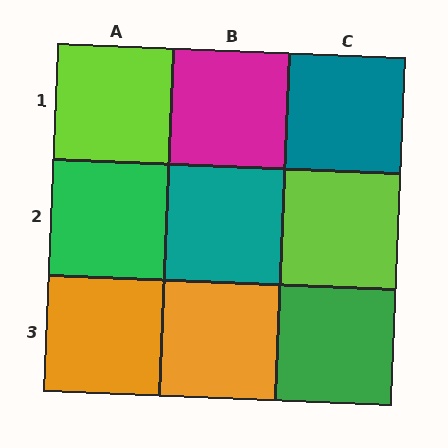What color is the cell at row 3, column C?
Green.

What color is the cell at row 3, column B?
Orange.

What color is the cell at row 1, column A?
Lime.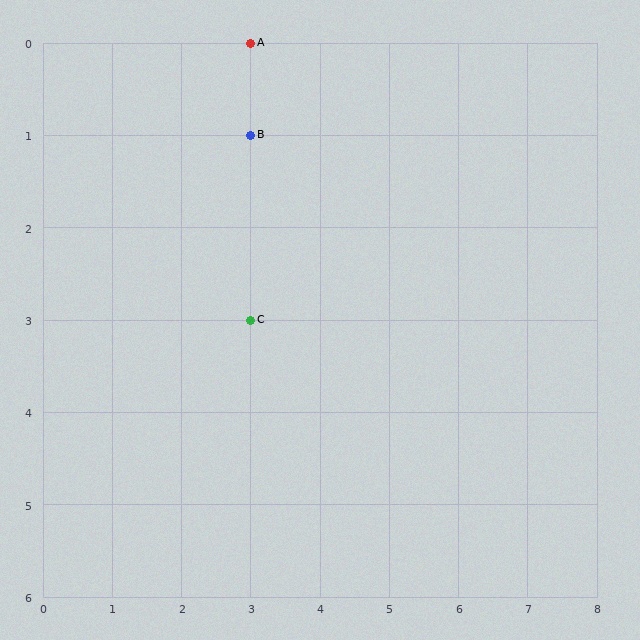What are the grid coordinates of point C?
Point C is at grid coordinates (3, 3).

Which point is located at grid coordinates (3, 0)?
Point A is at (3, 0).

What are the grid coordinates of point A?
Point A is at grid coordinates (3, 0).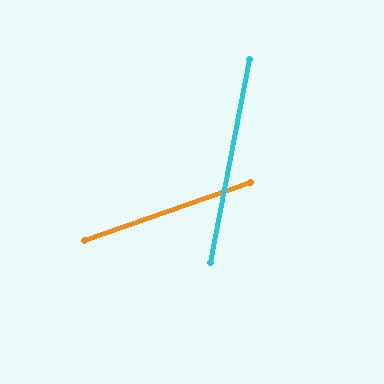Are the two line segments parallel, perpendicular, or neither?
Neither parallel nor perpendicular — they differ by about 60°.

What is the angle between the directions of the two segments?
Approximately 60 degrees.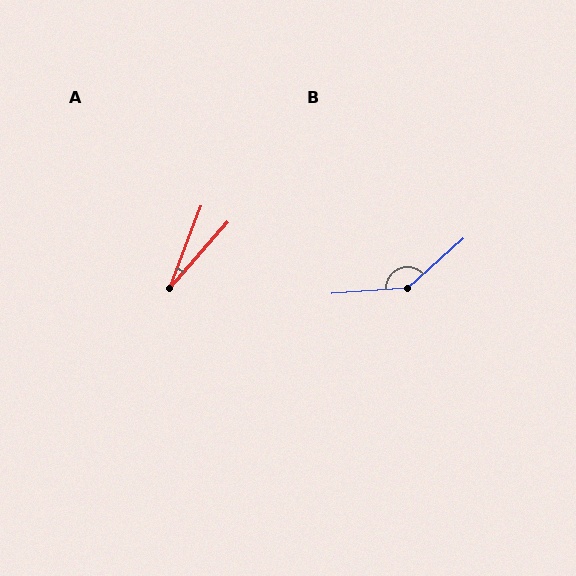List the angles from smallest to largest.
A (20°), B (143°).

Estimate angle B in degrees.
Approximately 143 degrees.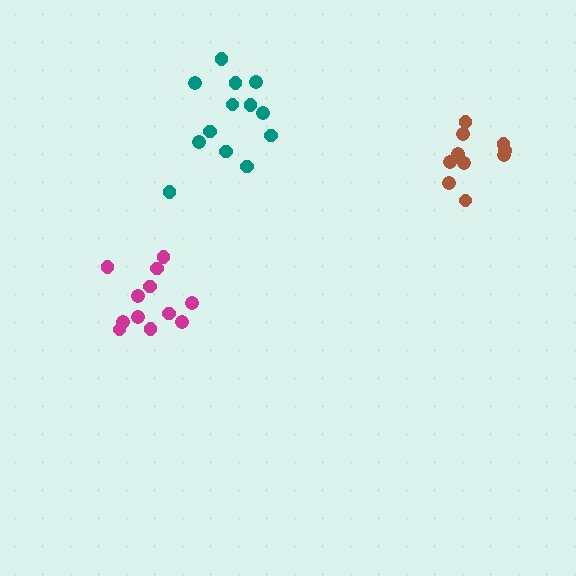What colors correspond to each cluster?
The clusters are colored: teal, magenta, brown.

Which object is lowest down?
The magenta cluster is bottommost.